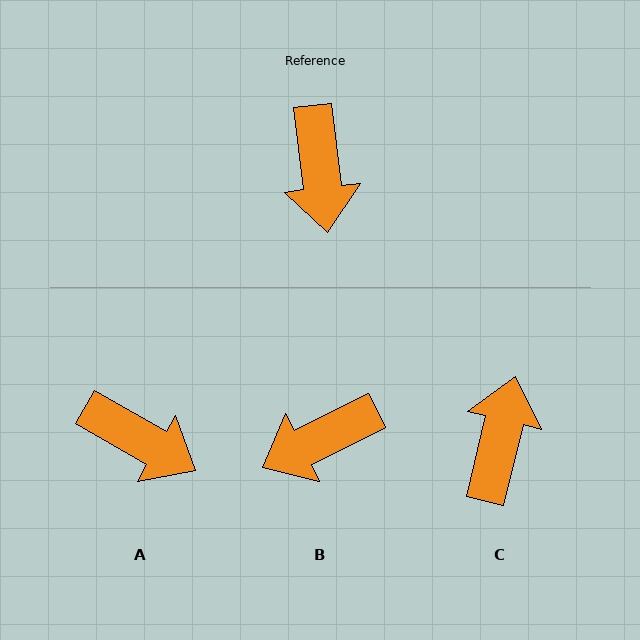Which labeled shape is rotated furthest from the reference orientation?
C, about 160 degrees away.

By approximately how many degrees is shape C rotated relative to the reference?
Approximately 160 degrees counter-clockwise.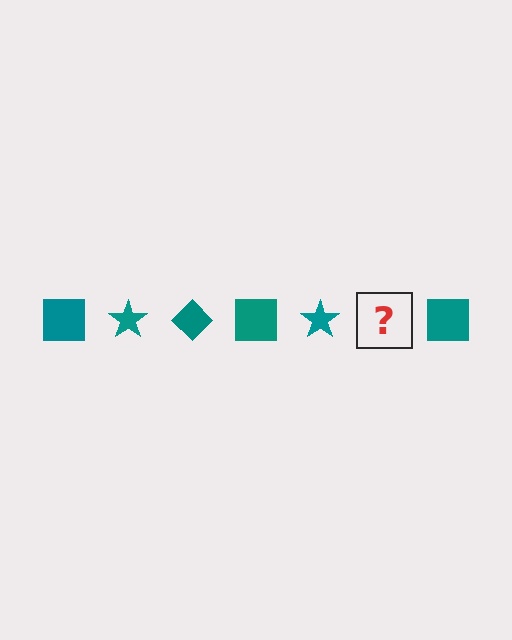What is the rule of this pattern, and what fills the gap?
The rule is that the pattern cycles through square, star, diamond shapes in teal. The gap should be filled with a teal diamond.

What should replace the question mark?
The question mark should be replaced with a teal diamond.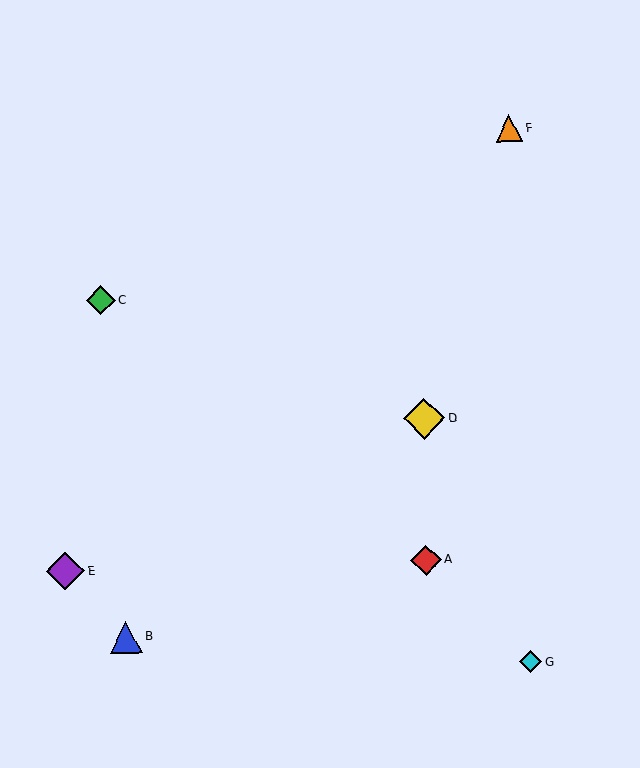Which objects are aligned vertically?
Objects A, D are aligned vertically.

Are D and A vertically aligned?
Yes, both are at x≈424.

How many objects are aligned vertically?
2 objects (A, D) are aligned vertically.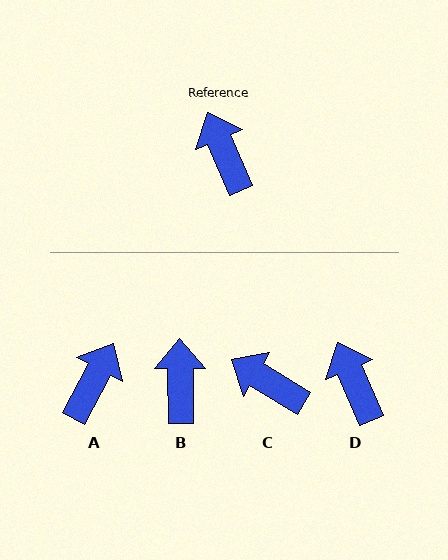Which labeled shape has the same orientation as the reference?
D.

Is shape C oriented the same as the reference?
No, it is off by about 36 degrees.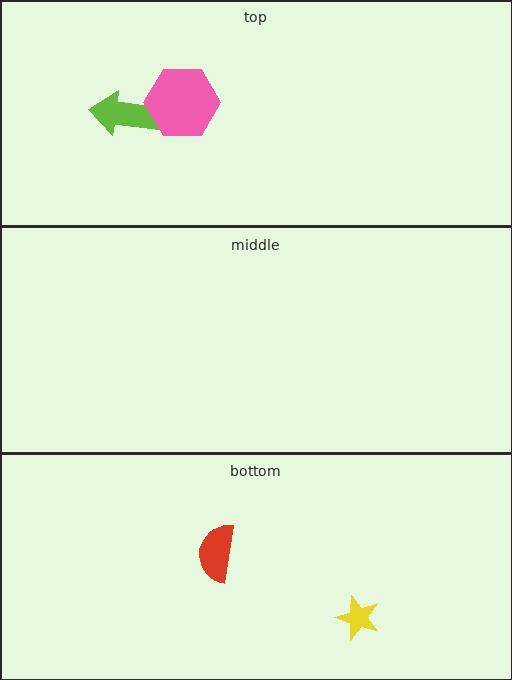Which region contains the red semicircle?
The bottom region.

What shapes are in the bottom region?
The yellow star, the red semicircle.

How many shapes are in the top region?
2.